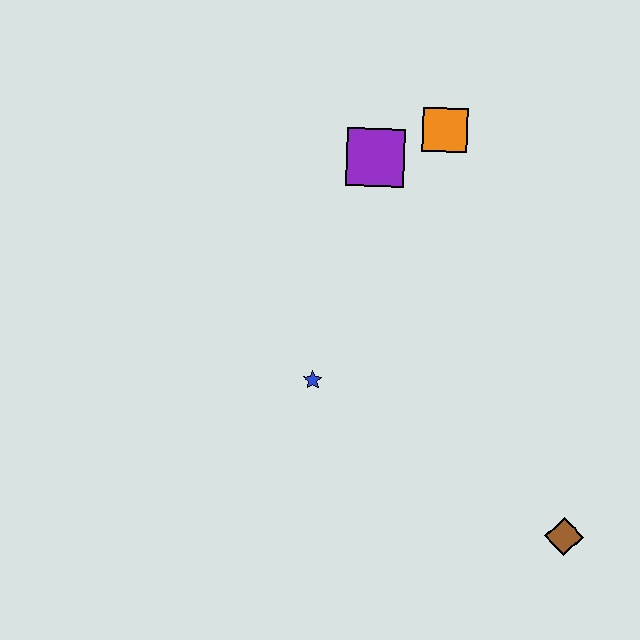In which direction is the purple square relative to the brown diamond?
The purple square is above the brown diamond.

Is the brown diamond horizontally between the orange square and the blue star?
No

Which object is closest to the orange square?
The purple square is closest to the orange square.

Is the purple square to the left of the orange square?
Yes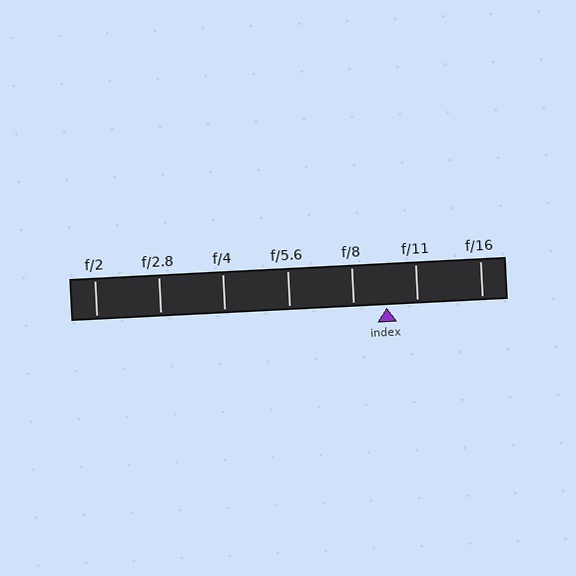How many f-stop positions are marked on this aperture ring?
There are 7 f-stop positions marked.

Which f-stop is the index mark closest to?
The index mark is closest to f/11.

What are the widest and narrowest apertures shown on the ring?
The widest aperture shown is f/2 and the narrowest is f/16.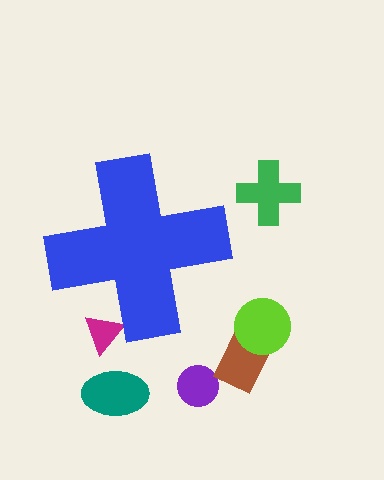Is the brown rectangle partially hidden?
No, the brown rectangle is fully visible.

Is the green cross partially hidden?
No, the green cross is fully visible.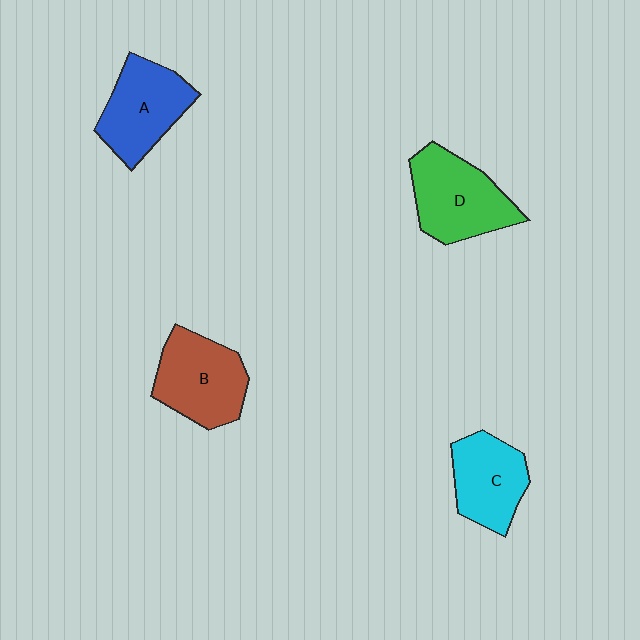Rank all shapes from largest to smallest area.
From largest to smallest: D (green), B (brown), A (blue), C (cyan).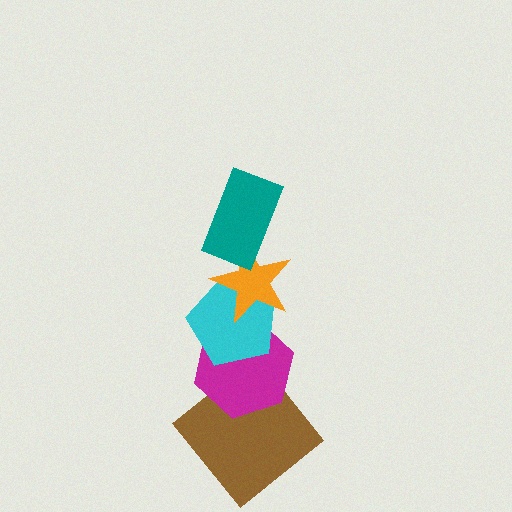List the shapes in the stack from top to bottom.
From top to bottom: the teal rectangle, the orange star, the cyan pentagon, the magenta hexagon, the brown diamond.